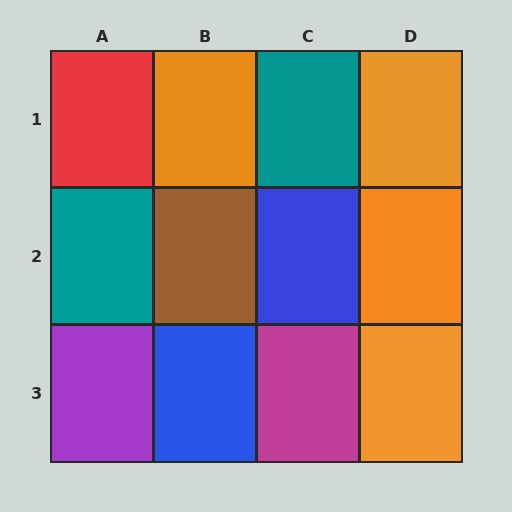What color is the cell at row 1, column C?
Teal.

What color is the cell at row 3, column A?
Purple.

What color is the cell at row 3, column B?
Blue.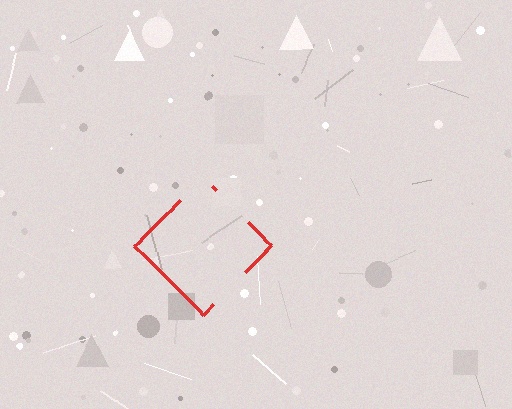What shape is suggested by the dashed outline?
The dashed outline suggests a diamond.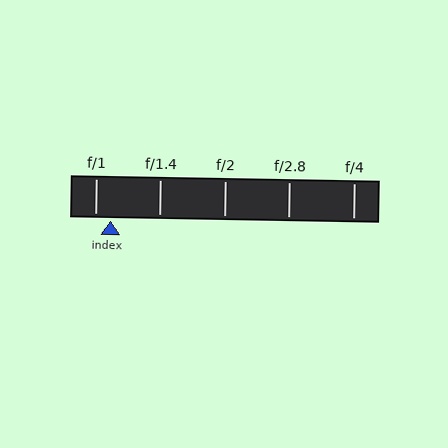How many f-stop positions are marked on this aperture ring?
There are 5 f-stop positions marked.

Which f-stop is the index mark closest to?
The index mark is closest to f/1.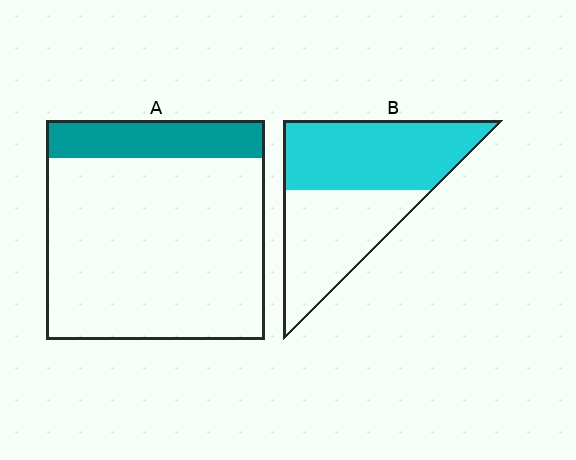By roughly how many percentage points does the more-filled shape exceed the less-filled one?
By roughly 35 percentage points (B over A).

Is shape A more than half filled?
No.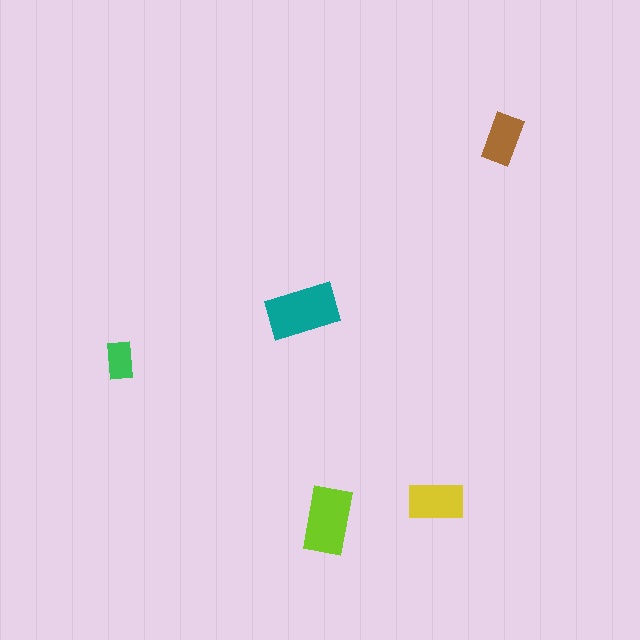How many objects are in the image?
There are 5 objects in the image.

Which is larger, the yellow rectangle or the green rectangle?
The yellow one.